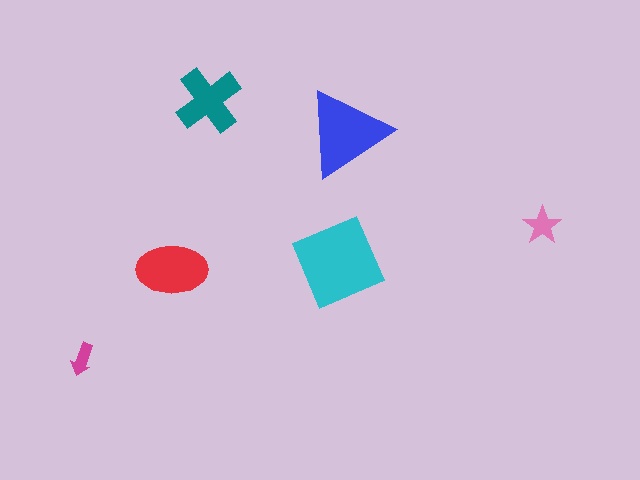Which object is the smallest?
The magenta arrow.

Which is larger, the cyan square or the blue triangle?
The cyan square.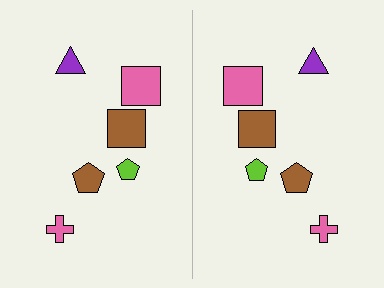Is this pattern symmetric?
Yes, this pattern has bilateral (reflection) symmetry.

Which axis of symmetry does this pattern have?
The pattern has a vertical axis of symmetry running through the center of the image.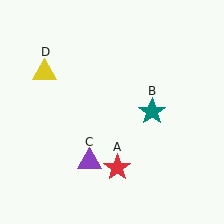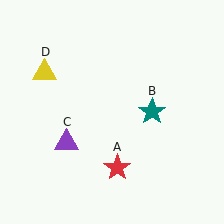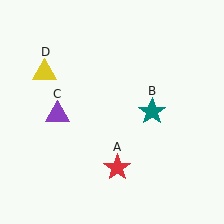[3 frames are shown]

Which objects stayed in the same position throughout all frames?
Red star (object A) and teal star (object B) and yellow triangle (object D) remained stationary.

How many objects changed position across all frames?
1 object changed position: purple triangle (object C).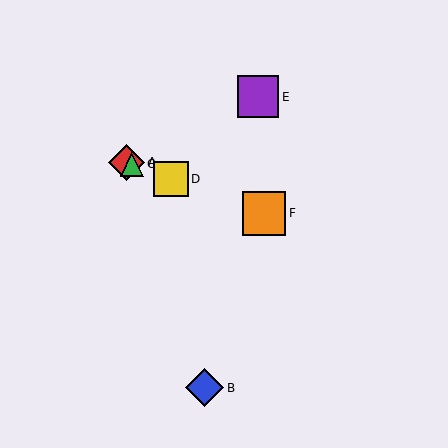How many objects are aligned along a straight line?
4 objects (A, C, D, F) are aligned along a straight line.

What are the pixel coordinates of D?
Object D is at (171, 179).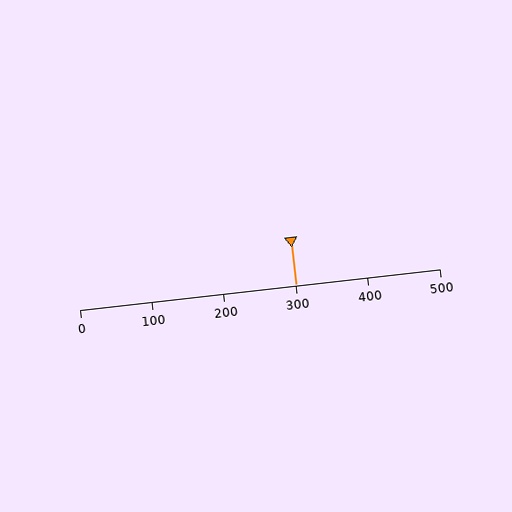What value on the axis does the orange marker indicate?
The marker indicates approximately 300.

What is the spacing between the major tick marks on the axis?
The major ticks are spaced 100 apart.